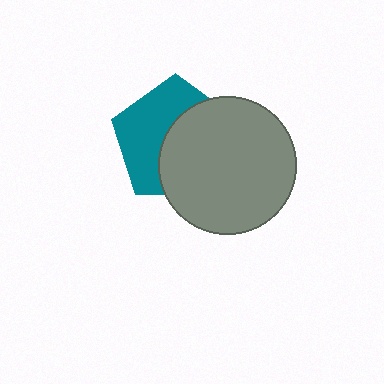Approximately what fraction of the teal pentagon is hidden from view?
Roughly 52% of the teal pentagon is hidden behind the gray circle.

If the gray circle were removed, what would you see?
You would see the complete teal pentagon.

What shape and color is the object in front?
The object in front is a gray circle.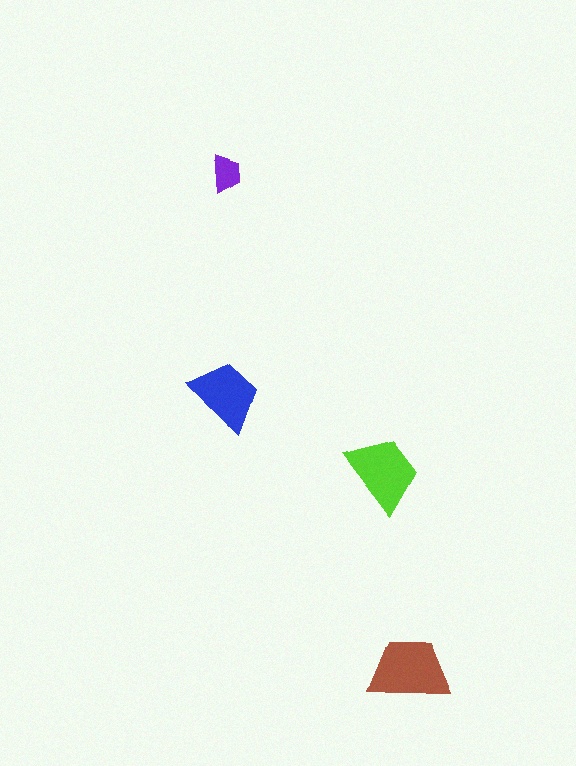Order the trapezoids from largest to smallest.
the brown one, the lime one, the blue one, the purple one.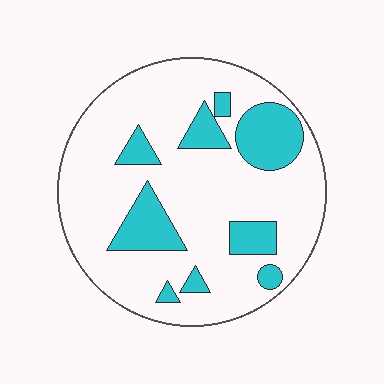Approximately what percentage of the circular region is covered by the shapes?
Approximately 20%.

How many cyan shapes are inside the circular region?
9.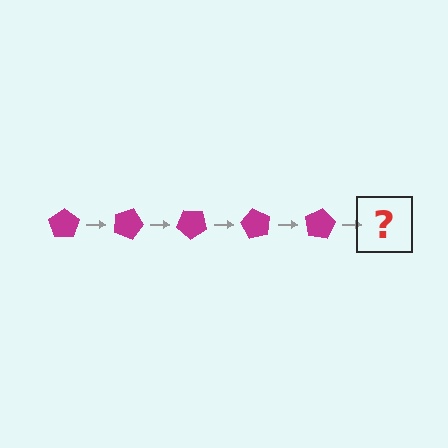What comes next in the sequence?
The next element should be a magenta pentagon rotated 100 degrees.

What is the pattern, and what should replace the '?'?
The pattern is that the pentagon rotates 20 degrees each step. The '?' should be a magenta pentagon rotated 100 degrees.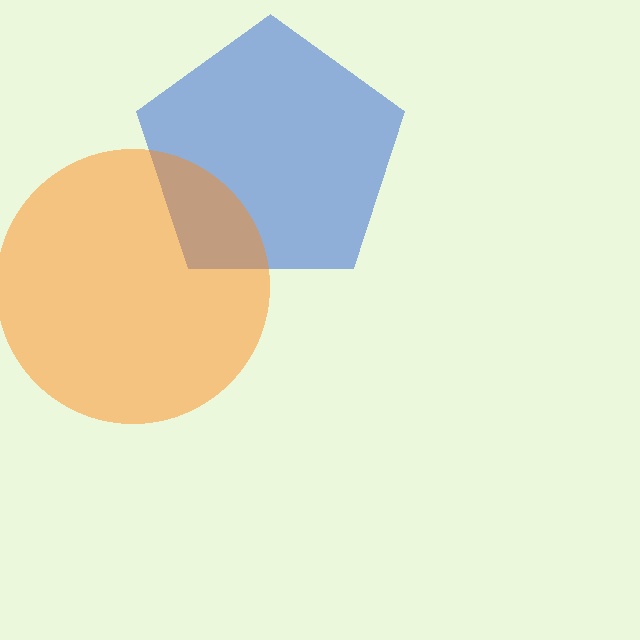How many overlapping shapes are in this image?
There are 2 overlapping shapes in the image.